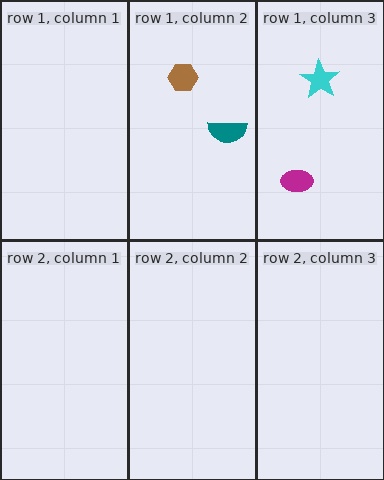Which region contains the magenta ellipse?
The row 1, column 3 region.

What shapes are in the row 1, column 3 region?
The magenta ellipse, the cyan star.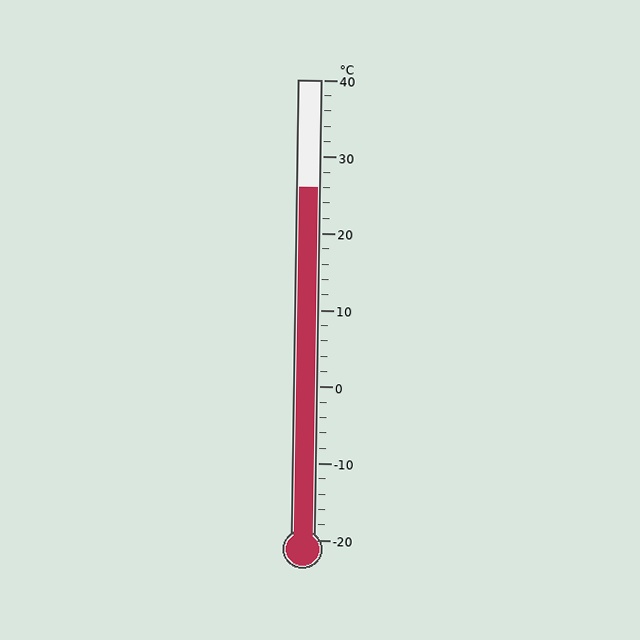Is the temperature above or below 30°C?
The temperature is below 30°C.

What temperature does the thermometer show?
The thermometer shows approximately 26°C.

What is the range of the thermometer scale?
The thermometer scale ranges from -20°C to 40°C.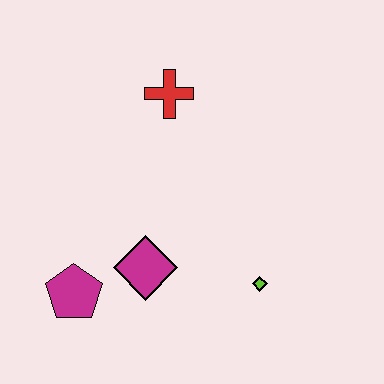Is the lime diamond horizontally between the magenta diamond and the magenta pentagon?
No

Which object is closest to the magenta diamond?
The magenta pentagon is closest to the magenta diamond.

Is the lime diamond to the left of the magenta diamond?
No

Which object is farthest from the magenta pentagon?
The red cross is farthest from the magenta pentagon.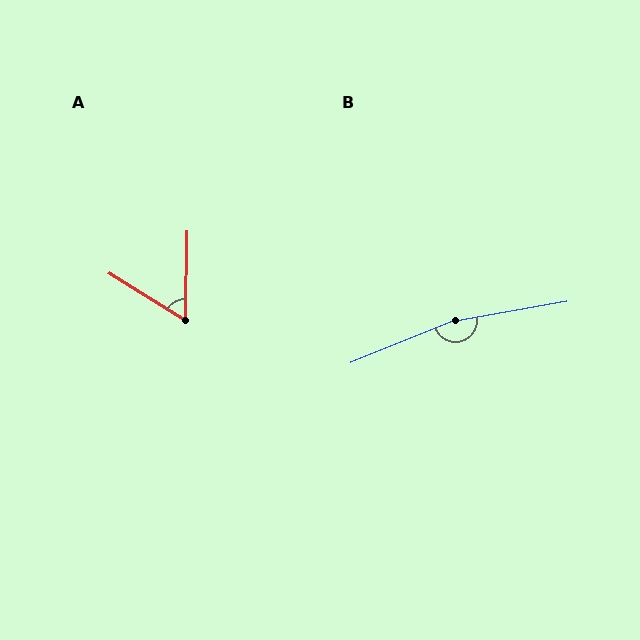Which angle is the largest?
B, at approximately 167 degrees.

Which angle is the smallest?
A, at approximately 60 degrees.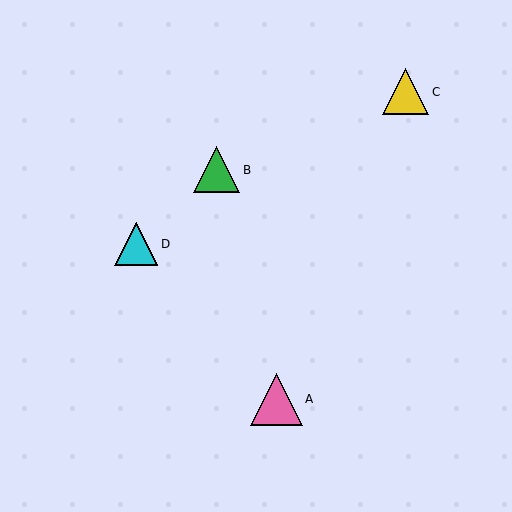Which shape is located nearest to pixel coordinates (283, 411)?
The pink triangle (labeled A) at (277, 399) is nearest to that location.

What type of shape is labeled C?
Shape C is a yellow triangle.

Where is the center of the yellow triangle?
The center of the yellow triangle is at (406, 92).